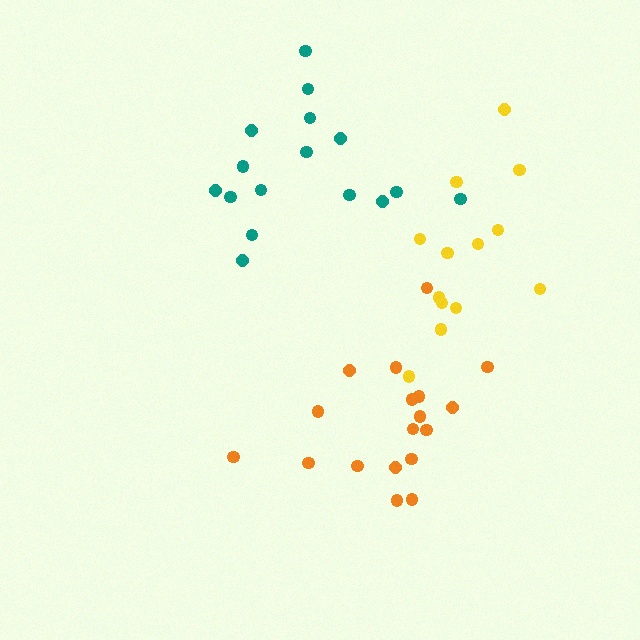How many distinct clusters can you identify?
There are 3 distinct clusters.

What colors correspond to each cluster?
The clusters are colored: yellow, orange, teal.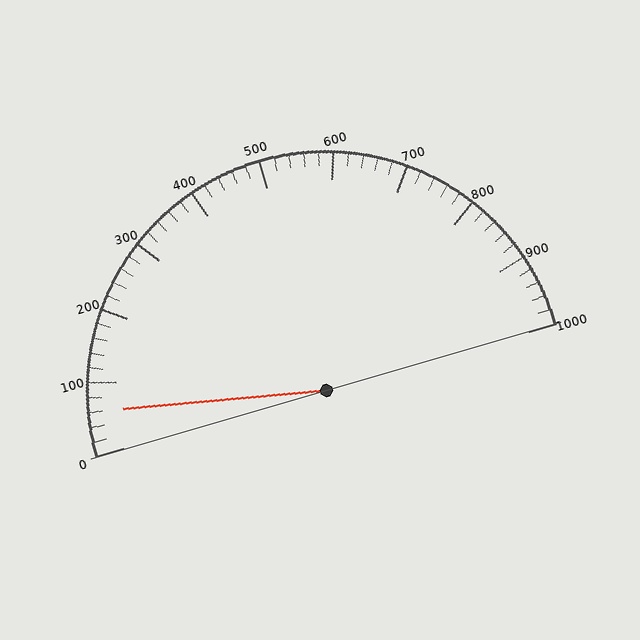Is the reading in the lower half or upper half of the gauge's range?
The reading is in the lower half of the range (0 to 1000).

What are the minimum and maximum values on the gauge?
The gauge ranges from 0 to 1000.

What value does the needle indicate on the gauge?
The needle indicates approximately 60.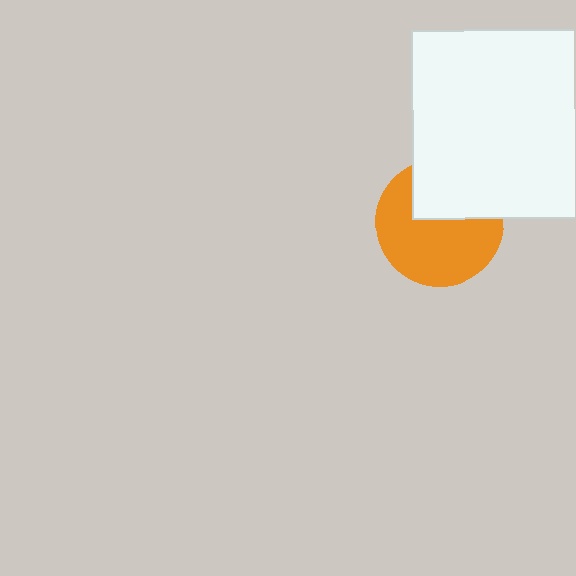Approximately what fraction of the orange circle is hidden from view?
Roughly 36% of the orange circle is hidden behind the white rectangle.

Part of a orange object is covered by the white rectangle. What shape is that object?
It is a circle.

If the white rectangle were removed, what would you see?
You would see the complete orange circle.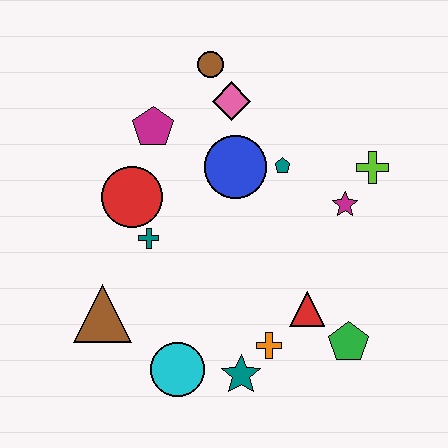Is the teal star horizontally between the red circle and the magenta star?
Yes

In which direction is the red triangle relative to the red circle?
The red triangle is to the right of the red circle.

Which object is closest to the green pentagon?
The red triangle is closest to the green pentagon.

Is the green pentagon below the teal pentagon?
Yes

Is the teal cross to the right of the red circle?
Yes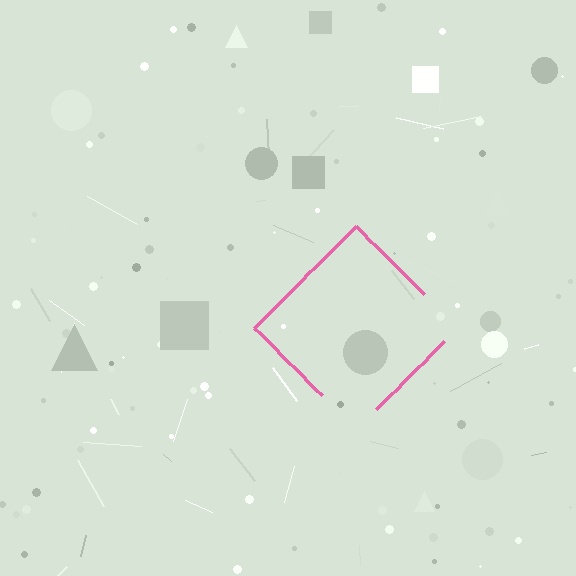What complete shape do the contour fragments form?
The contour fragments form a diamond.